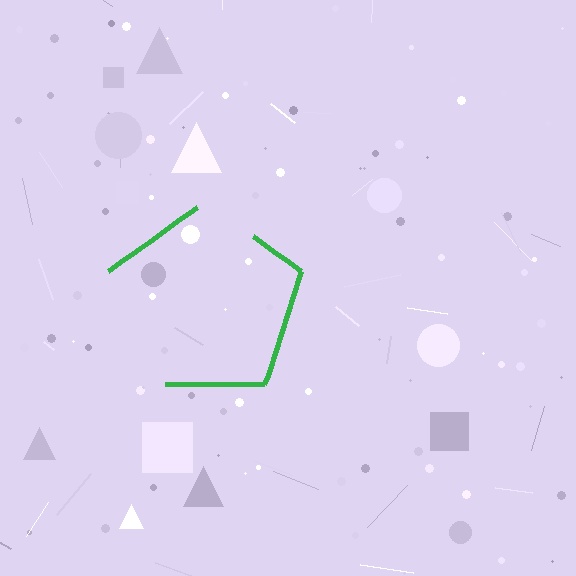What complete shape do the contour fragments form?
The contour fragments form a pentagon.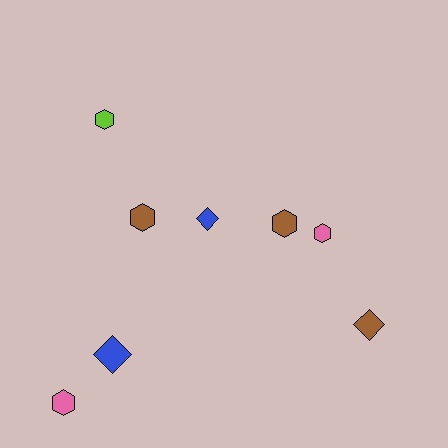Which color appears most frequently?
Brown, with 3 objects.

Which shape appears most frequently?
Hexagon, with 5 objects.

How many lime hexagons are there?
There is 1 lime hexagon.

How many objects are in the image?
There are 8 objects.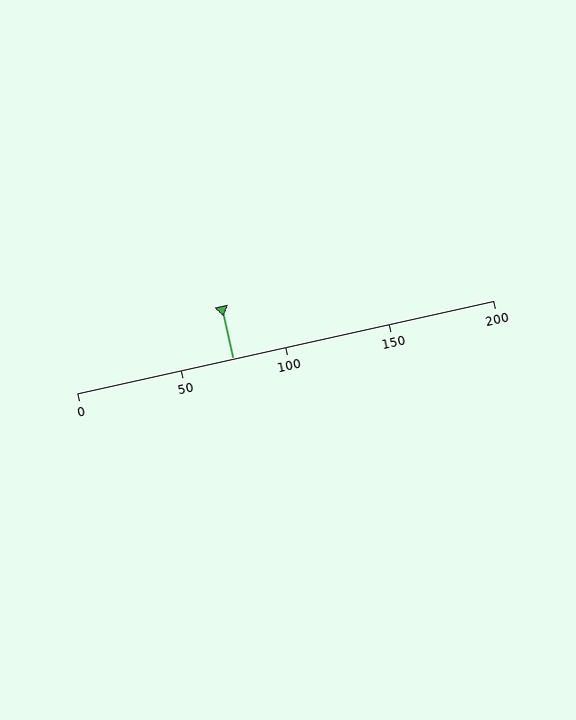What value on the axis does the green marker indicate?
The marker indicates approximately 75.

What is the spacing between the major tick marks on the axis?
The major ticks are spaced 50 apart.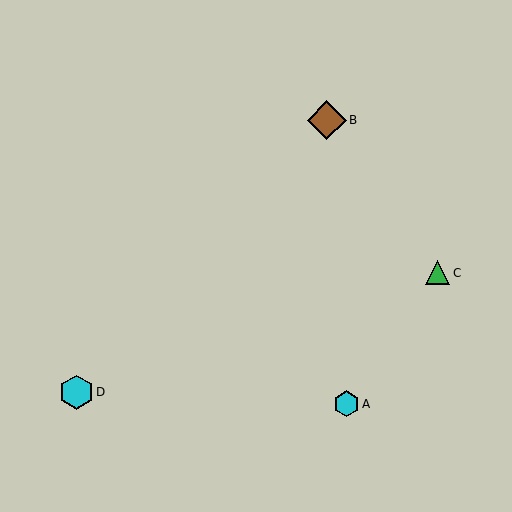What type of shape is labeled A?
Shape A is a cyan hexagon.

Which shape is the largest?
The brown diamond (labeled B) is the largest.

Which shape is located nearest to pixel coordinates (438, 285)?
The green triangle (labeled C) at (438, 273) is nearest to that location.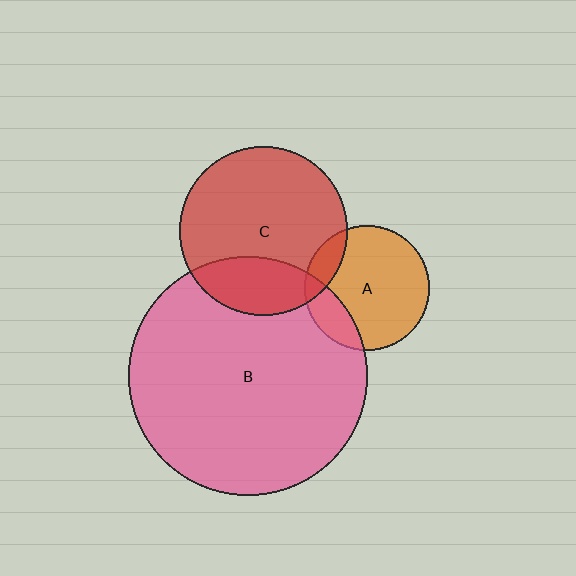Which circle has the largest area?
Circle B (pink).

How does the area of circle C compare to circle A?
Approximately 1.8 times.